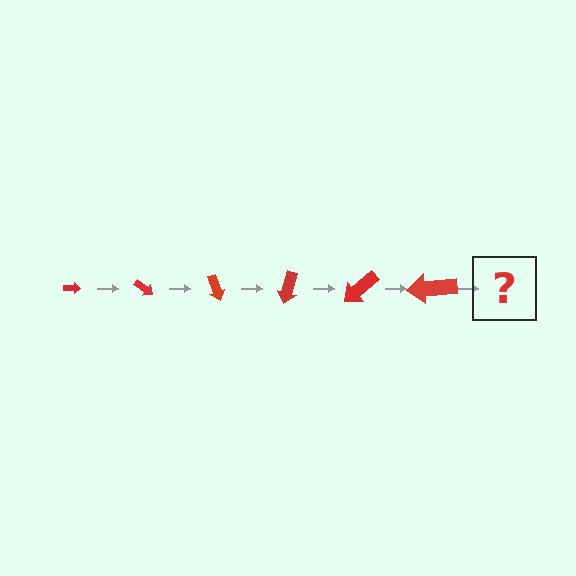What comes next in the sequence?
The next element should be an arrow, larger than the previous one and rotated 210 degrees from the start.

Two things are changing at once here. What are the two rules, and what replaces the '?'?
The two rules are that the arrow grows larger each step and it rotates 35 degrees each step. The '?' should be an arrow, larger than the previous one and rotated 210 degrees from the start.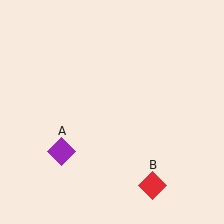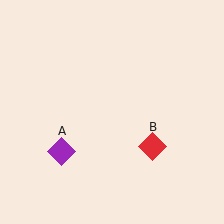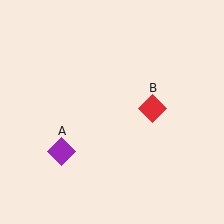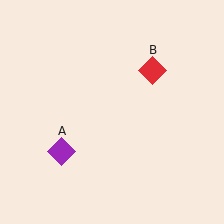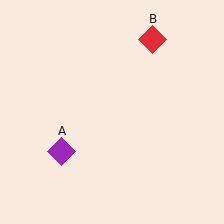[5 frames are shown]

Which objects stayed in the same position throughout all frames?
Purple diamond (object A) remained stationary.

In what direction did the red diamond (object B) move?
The red diamond (object B) moved up.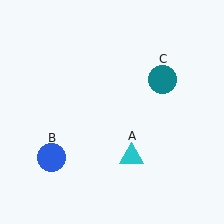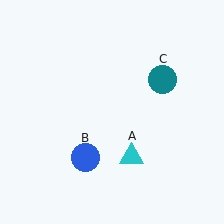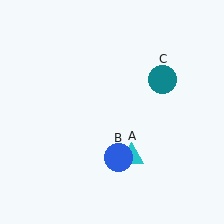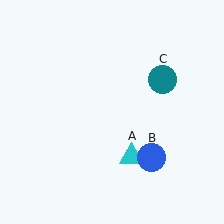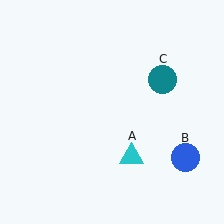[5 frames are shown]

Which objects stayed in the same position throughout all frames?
Cyan triangle (object A) and teal circle (object C) remained stationary.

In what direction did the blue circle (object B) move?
The blue circle (object B) moved right.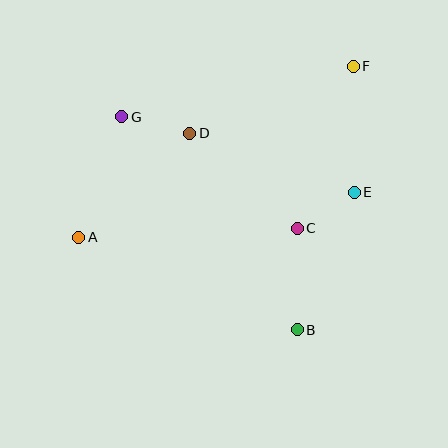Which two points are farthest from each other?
Points A and F are farthest from each other.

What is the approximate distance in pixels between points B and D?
The distance between B and D is approximately 224 pixels.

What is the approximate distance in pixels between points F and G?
The distance between F and G is approximately 237 pixels.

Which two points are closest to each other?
Points C and E are closest to each other.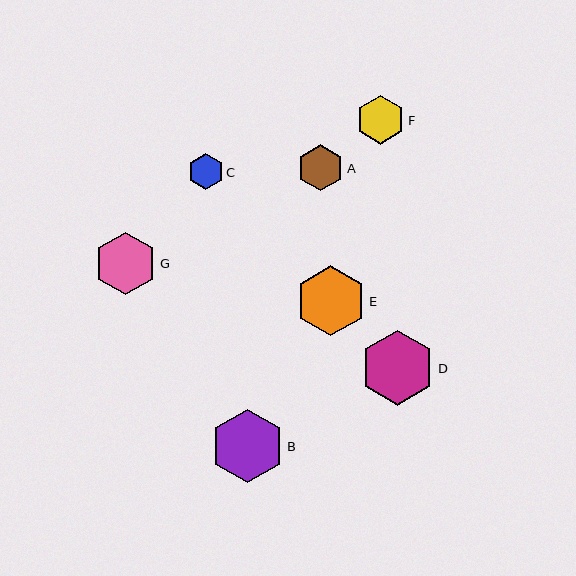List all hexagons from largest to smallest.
From largest to smallest: D, B, E, G, F, A, C.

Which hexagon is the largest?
Hexagon D is the largest with a size of approximately 75 pixels.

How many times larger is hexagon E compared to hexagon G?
Hexagon E is approximately 1.1 times the size of hexagon G.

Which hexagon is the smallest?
Hexagon C is the smallest with a size of approximately 36 pixels.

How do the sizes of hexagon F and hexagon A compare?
Hexagon F and hexagon A are approximately the same size.